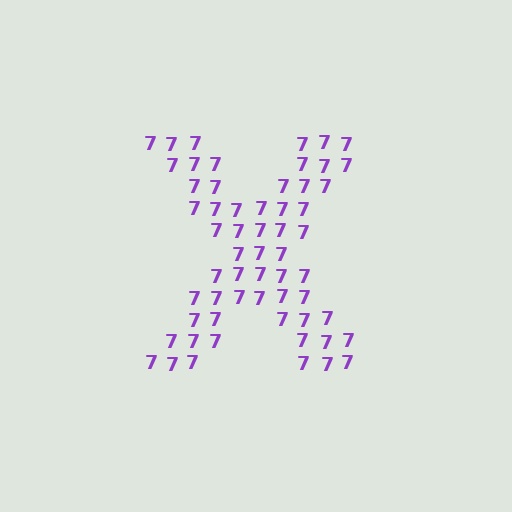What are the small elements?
The small elements are digit 7's.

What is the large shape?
The large shape is the letter X.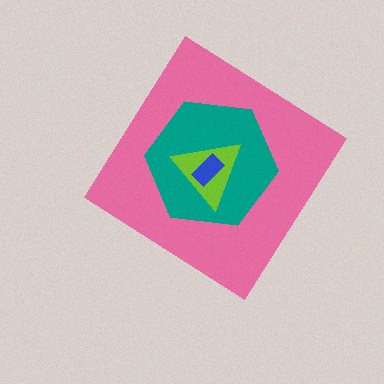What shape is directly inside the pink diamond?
The teal hexagon.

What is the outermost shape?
The pink diamond.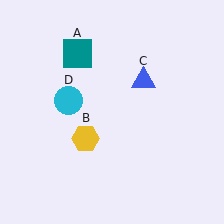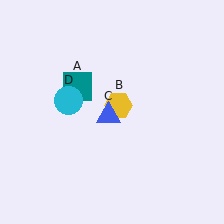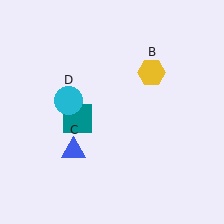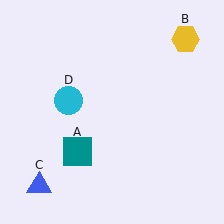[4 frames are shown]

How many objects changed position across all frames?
3 objects changed position: teal square (object A), yellow hexagon (object B), blue triangle (object C).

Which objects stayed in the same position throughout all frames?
Cyan circle (object D) remained stationary.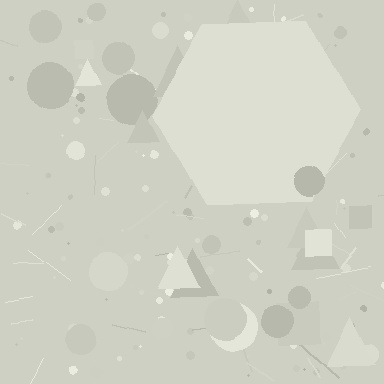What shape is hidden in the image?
A hexagon is hidden in the image.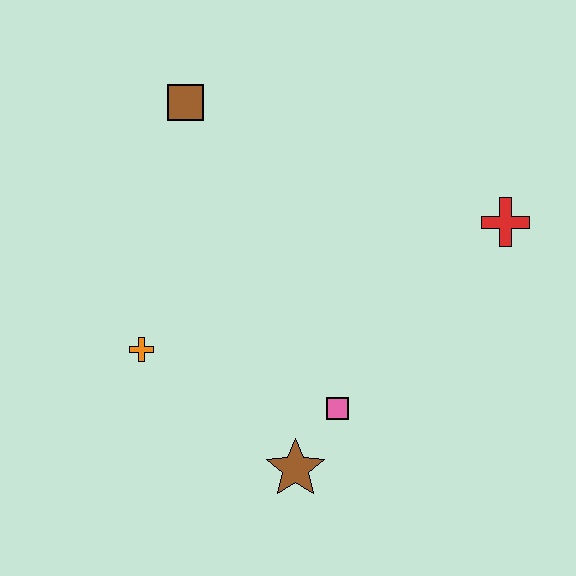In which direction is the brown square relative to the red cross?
The brown square is to the left of the red cross.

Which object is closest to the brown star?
The pink square is closest to the brown star.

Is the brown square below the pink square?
No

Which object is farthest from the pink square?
The brown square is farthest from the pink square.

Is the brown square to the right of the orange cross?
Yes